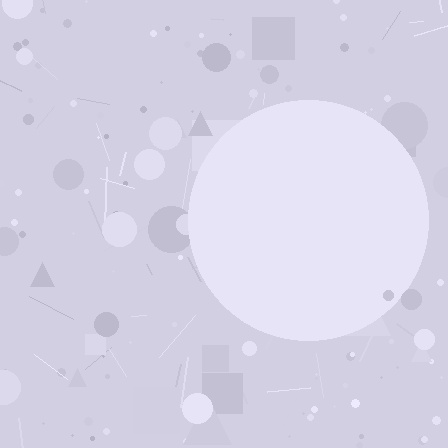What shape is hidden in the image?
A circle is hidden in the image.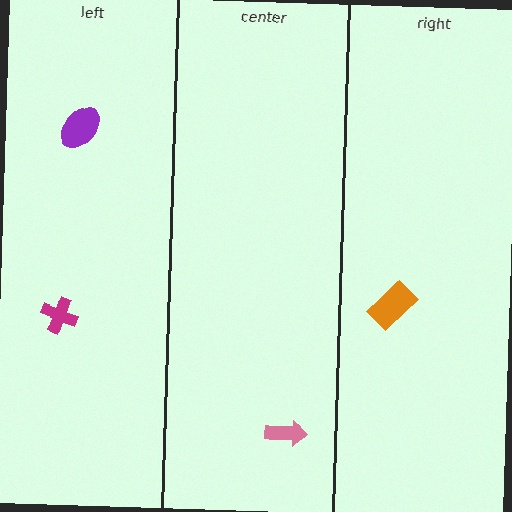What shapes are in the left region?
The purple ellipse, the magenta cross.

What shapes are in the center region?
The pink arrow.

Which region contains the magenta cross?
The left region.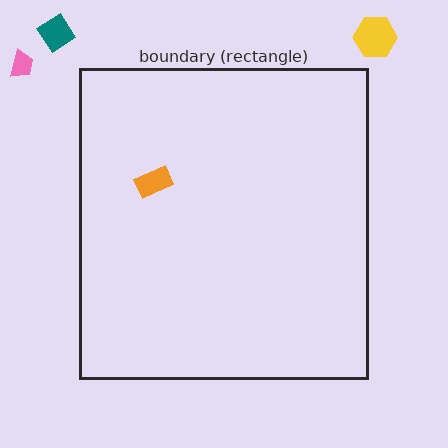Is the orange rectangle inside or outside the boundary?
Inside.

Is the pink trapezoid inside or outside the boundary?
Outside.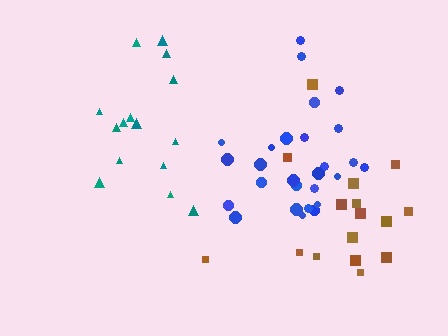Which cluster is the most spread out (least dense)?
Brown.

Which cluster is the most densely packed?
Blue.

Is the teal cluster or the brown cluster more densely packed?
Teal.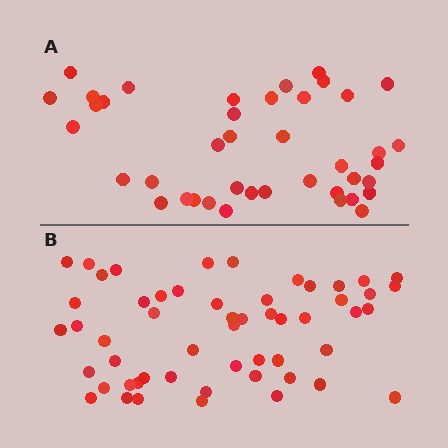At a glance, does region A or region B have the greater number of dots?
Region B (the bottom region) has more dots.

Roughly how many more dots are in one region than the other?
Region B has approximately 15 more dots than region A.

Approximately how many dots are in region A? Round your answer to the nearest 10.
About 40 dots. (The exact count is 41, which rounds to 40.)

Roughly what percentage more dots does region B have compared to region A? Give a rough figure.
About 30% more.